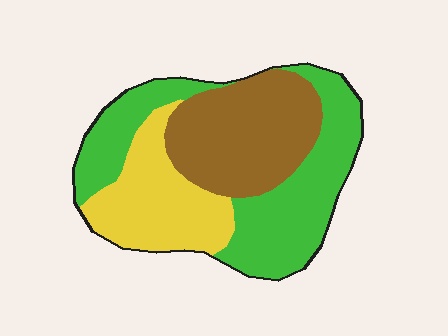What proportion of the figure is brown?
Brown takes up between a quarter and a half of the figure.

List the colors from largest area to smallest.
From largest to smallest: green, brown, yellow.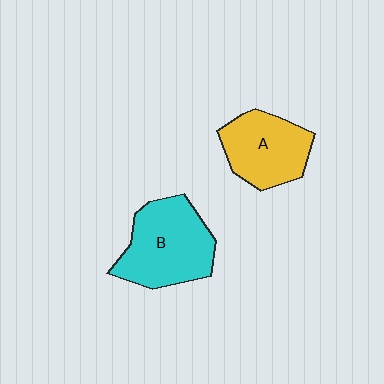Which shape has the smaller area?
Shape A (yellow).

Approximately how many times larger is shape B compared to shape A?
Approximately 1.3 times.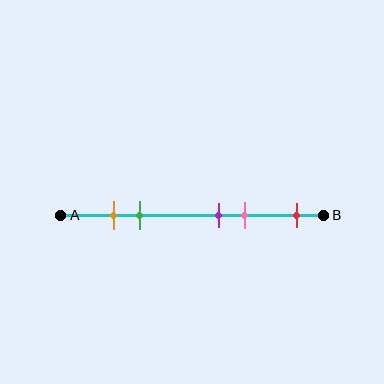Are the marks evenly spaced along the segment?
No, the marks are not evenly spaced.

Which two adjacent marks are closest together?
The orange and green marks are the closest adjacent pair.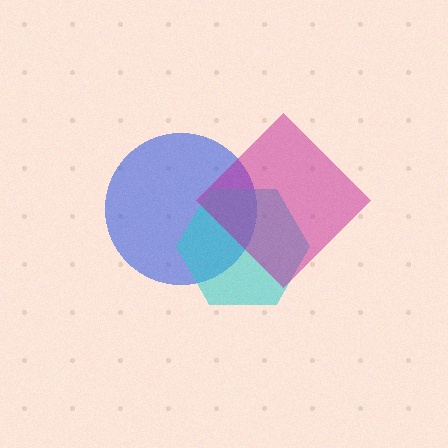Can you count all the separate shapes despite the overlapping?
Yes, there are 3 separate shapes.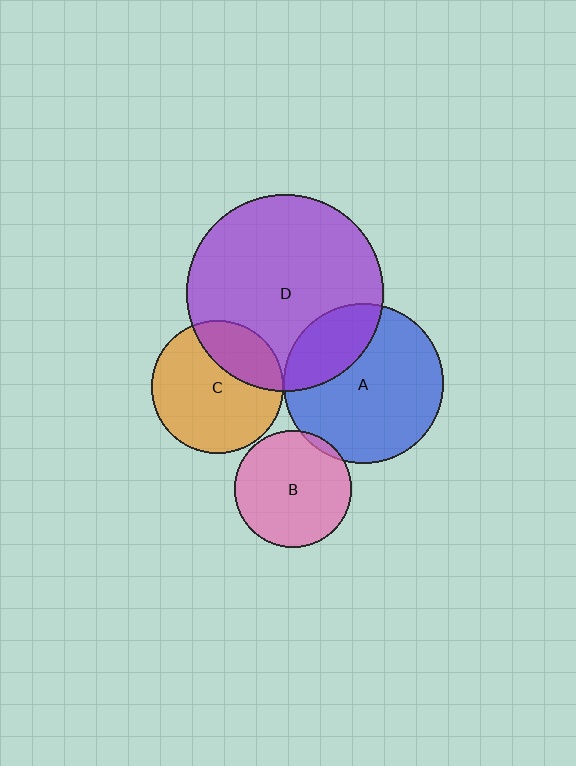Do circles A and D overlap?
Yes.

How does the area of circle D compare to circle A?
Approximately 1.5 times.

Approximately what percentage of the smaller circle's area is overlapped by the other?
Approximately 25%.